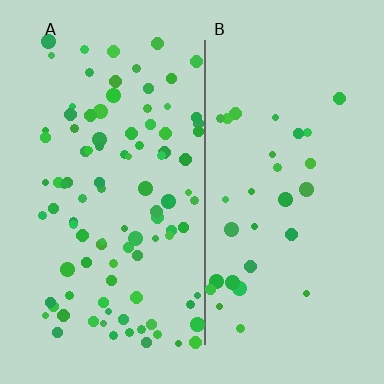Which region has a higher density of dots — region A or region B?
A (the left).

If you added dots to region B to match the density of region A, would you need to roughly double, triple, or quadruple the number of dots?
Approximately triple.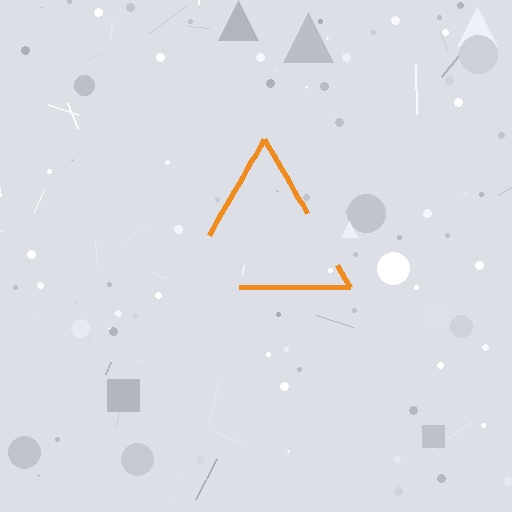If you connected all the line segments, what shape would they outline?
They would outline a triangle.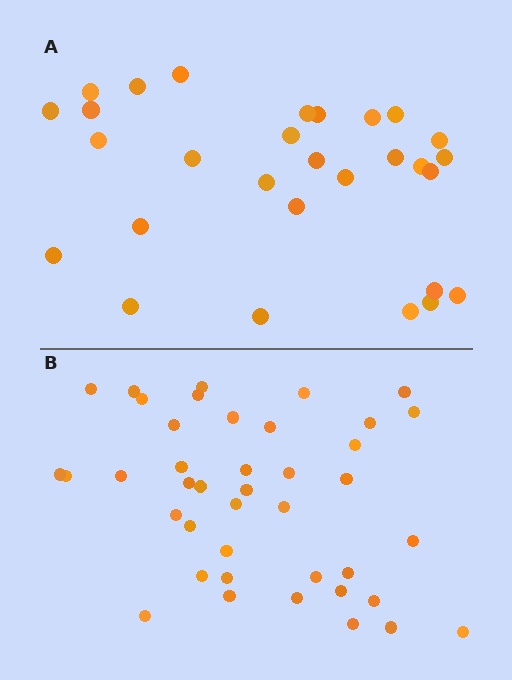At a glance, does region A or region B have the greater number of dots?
Region B (the bottom region) has more dots.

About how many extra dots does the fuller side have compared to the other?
Region B has roughly 12 or so more dots than region A.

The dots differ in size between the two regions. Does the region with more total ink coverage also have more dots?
No. Region A has more total ink coverage because its dots are larger, but region B actually contains more individual dots. Total area can be misleading — the number of items is what matters here.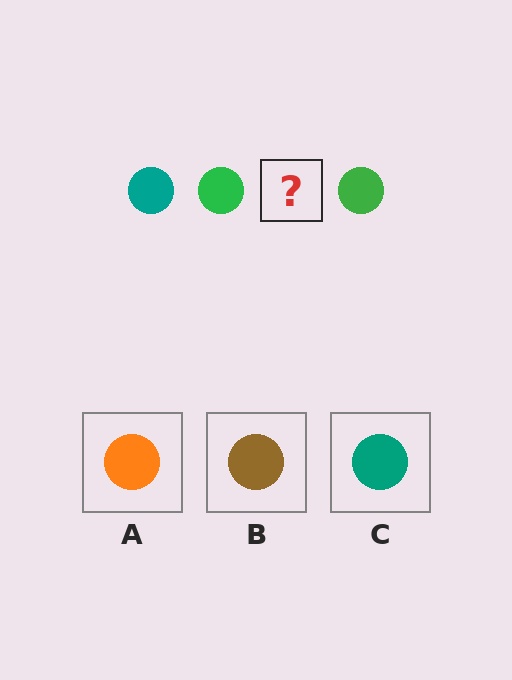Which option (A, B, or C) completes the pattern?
C.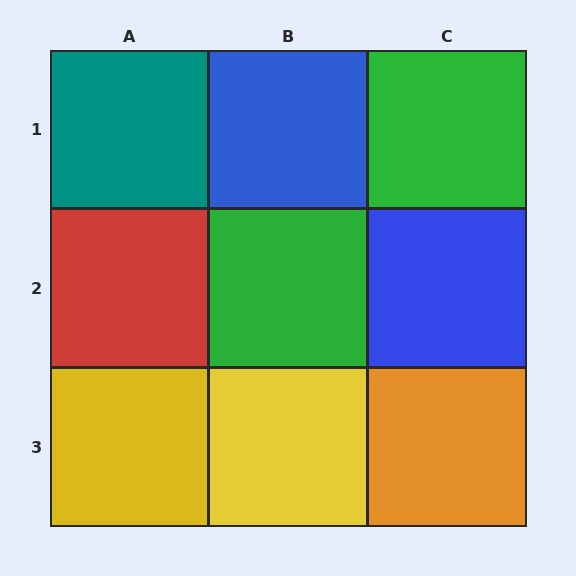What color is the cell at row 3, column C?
Orange.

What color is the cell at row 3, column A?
Yellow.